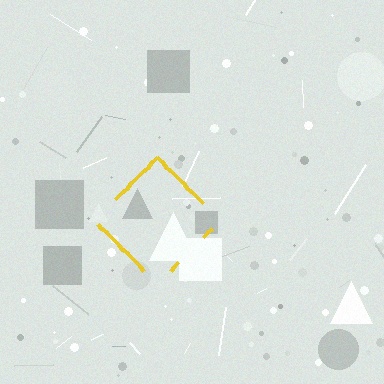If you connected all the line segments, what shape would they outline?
They would outline a diamond.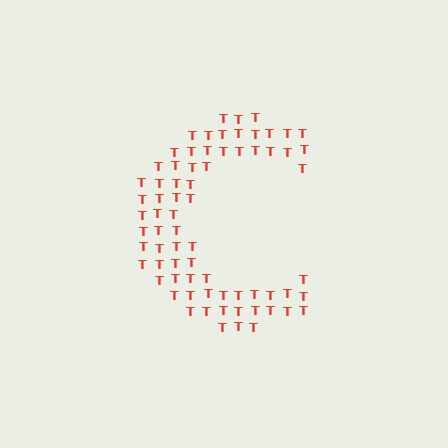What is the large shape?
The large shape is the letter C.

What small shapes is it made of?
It is made of small letter T's.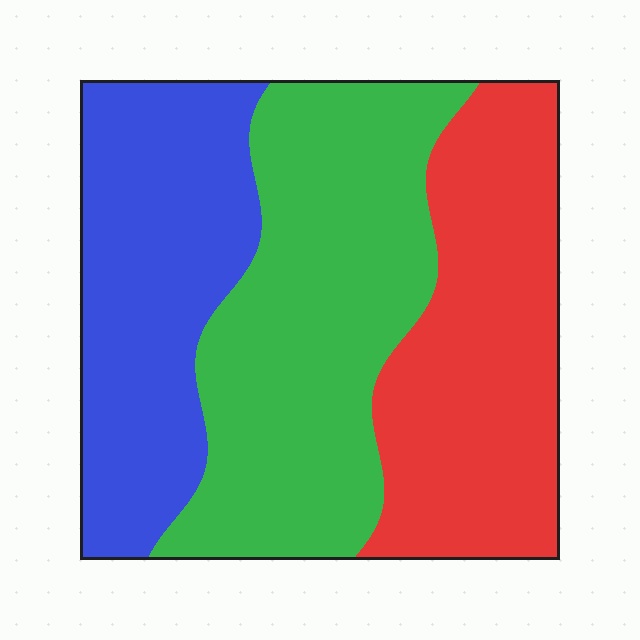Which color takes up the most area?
Green, at roughly 40%.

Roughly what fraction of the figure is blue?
Blue covers 29% of the figure.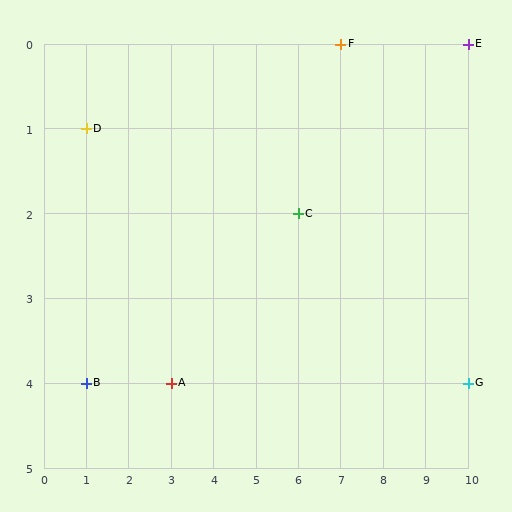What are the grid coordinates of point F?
Point F is at grid coordinates (7, 0).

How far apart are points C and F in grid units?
Points C and F are 1 column and 2 rows apart (about 2.2 grid units diagonally).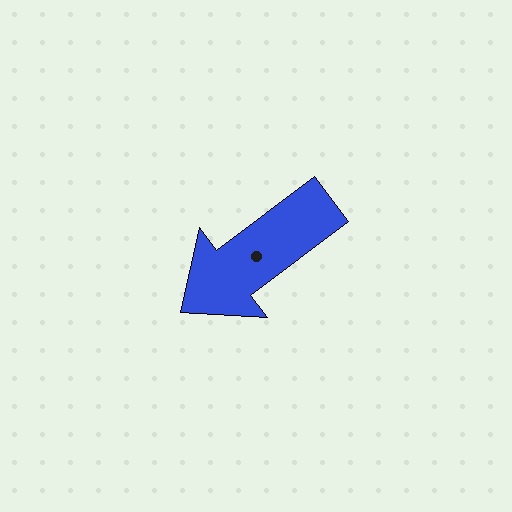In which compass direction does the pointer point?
Southwest.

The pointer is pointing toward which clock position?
Roughly 8 o'clock.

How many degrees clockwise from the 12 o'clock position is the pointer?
Approximately 233 degrees.